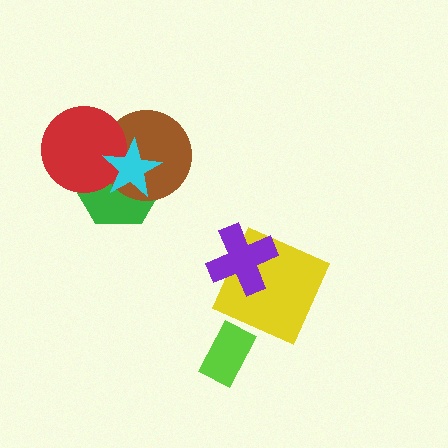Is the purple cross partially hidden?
No, no other shape covers it.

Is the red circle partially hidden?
Yes, it is partially covered by another shape.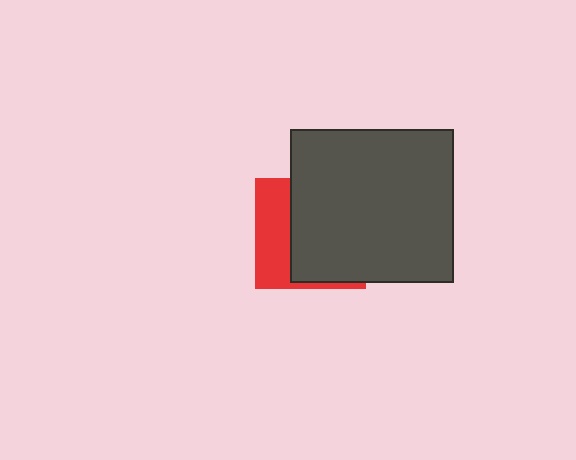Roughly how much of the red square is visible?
A small part of it is visible (roughly 35%).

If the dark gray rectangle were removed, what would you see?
You would see the complete red square.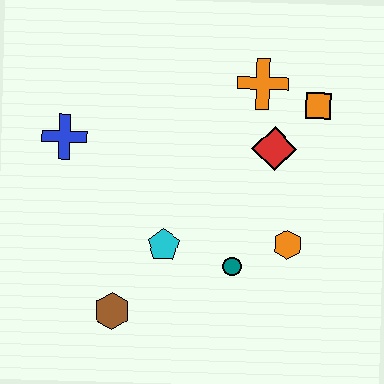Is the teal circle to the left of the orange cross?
Yes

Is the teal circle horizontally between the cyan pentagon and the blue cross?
No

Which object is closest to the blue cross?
The cyan pentagon is closest to the blue cross.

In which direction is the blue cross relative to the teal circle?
The blue cross is to the left of the teal circle.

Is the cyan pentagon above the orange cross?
No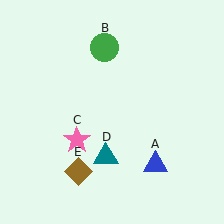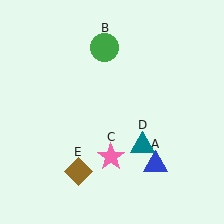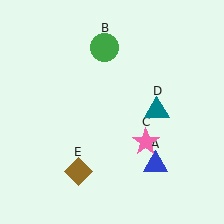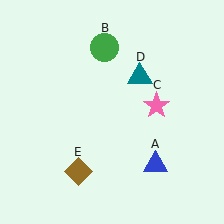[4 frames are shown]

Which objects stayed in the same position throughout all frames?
Blue triangle (object A) and green circle (object B) and brown diamond (object E) remained stationary.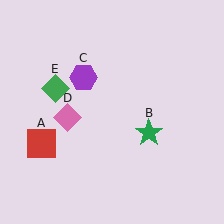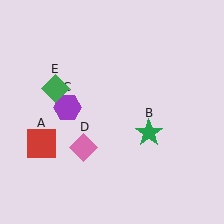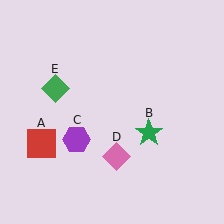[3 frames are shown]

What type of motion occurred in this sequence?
The purple hexagon (object C), pink diamond (object D) rotated counterclockwise around the center of the scene.